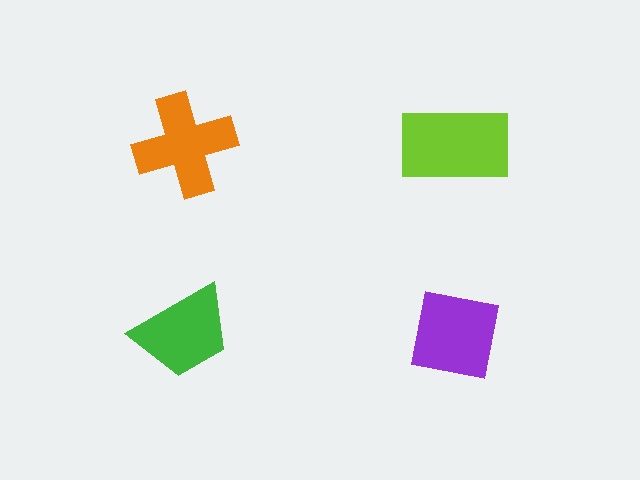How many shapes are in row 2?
2 shapes.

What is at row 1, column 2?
A lime rectangle.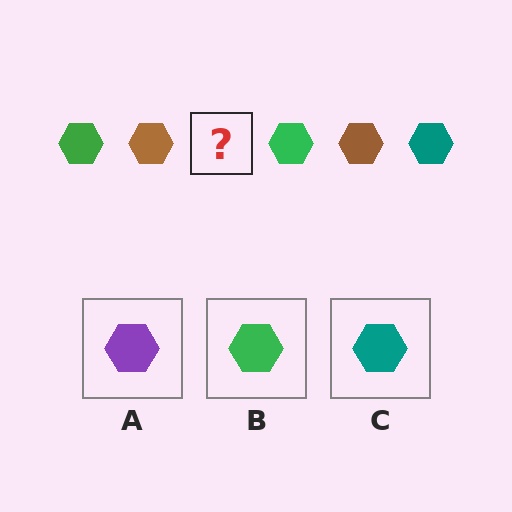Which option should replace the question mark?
Option C.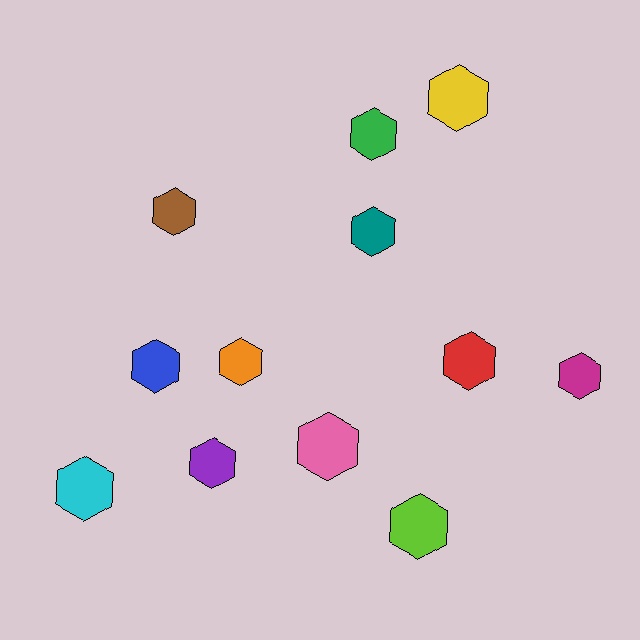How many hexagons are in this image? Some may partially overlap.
There are 12 hexagons.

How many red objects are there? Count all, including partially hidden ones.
There is 1 red object.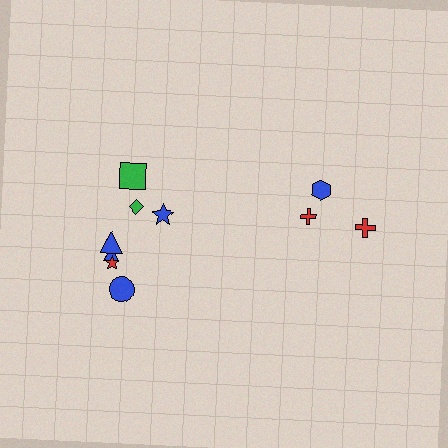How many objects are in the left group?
There are 7 objects.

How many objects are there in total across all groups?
There are 10 objects.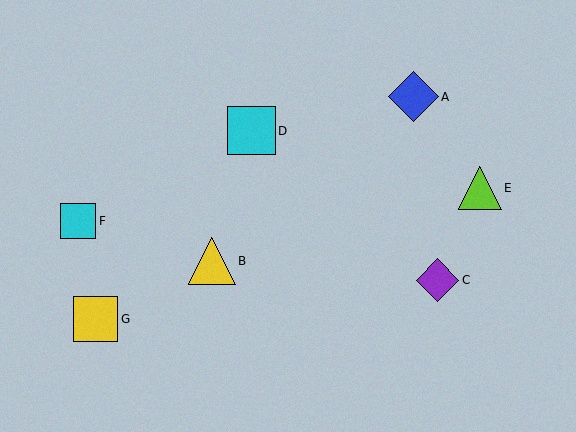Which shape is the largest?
The blue diamond (labeled A) is the largest.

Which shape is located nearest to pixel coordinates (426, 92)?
The blue diamond (labeled A) at (413, 97) is nearest to that location.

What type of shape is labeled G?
Shape G is a yellow square.